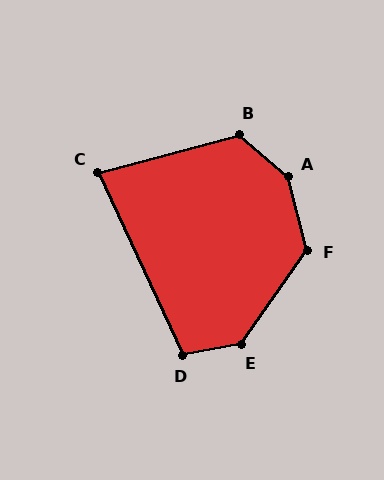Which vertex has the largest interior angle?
A, at approximately 144 degrees.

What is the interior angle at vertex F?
Approximately 131 degrees (obtuse).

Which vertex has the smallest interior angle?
C, at approximately 80 degrees.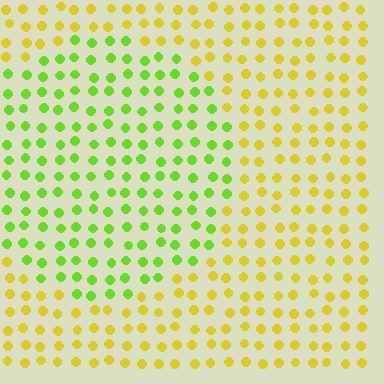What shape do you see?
I see a circle.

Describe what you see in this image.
The image is filled with small yellow elements in a uniform arrangement. A circle-shaped region is visible where the elements are tinted to a slightly different hue, forming a subtle color boundary.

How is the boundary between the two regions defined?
The boundary is defined purely by a slight shift in hue (about 44 degrees). Spacing, size, and orientation are identical on both sides.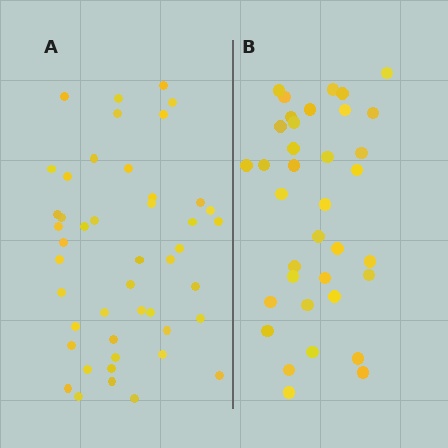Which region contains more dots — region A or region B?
Region A (the left region) has more dots.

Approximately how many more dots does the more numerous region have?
Region A has roughly 10 or so more dots than region B.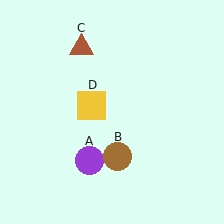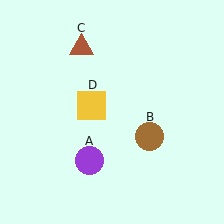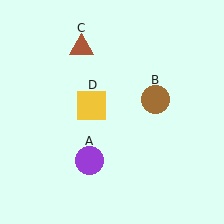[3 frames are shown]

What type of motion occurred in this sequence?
The brown circle (object B) rotated counterclockwise around the center of the scene.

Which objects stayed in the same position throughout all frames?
Purple circle (object A) and brown triangle (object C) and yellow square (object D) remained stationary.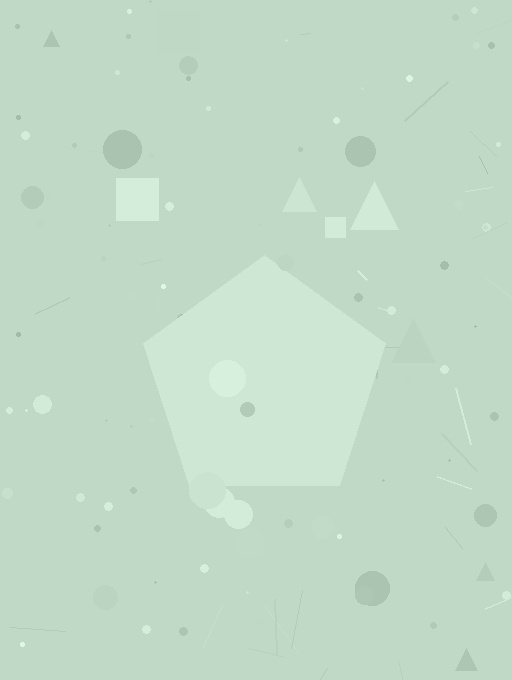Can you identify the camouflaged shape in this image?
The camouflaged shape is a pentagon.